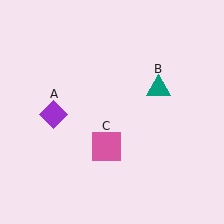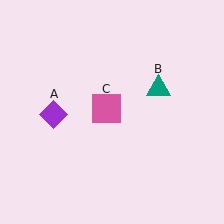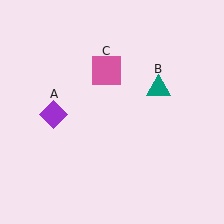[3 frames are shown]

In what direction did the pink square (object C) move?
The pink square (object C) moved up.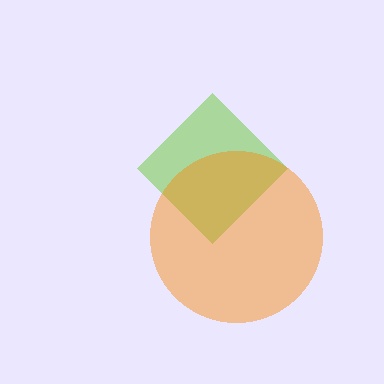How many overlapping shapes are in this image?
There are 2 overlapping shapes in the image.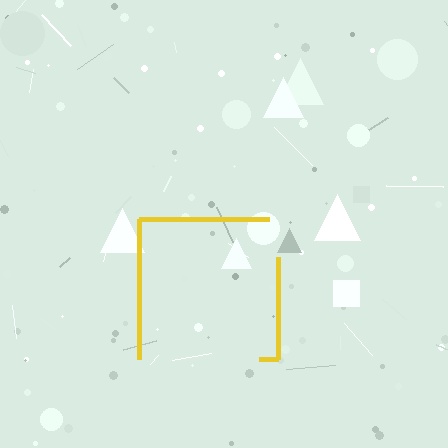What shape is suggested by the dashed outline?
The dashed outline suggests a square.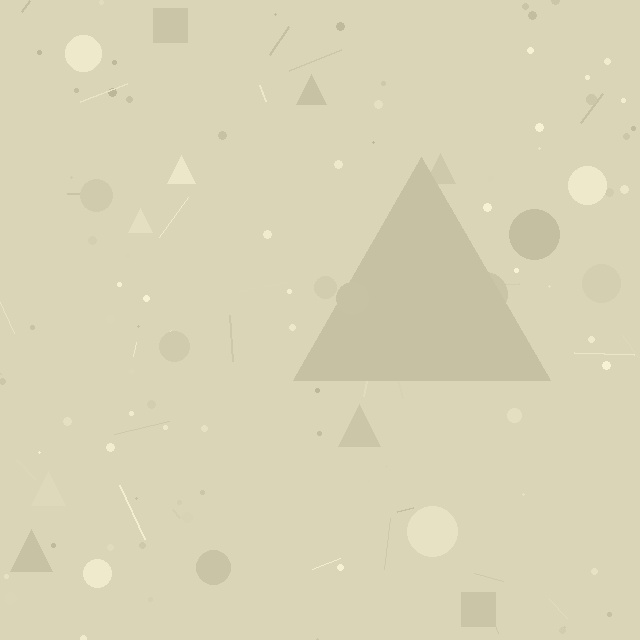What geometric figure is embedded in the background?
A triangle is embedded in the background.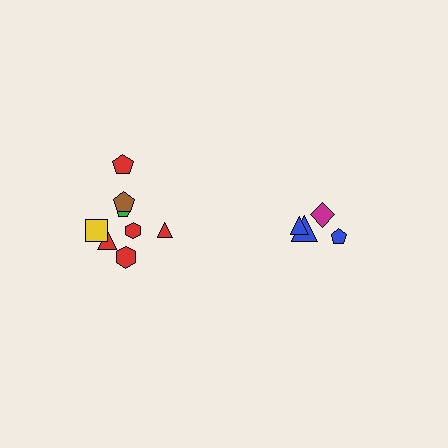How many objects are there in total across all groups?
There are 12 objects.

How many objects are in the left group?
There are 8 objects.